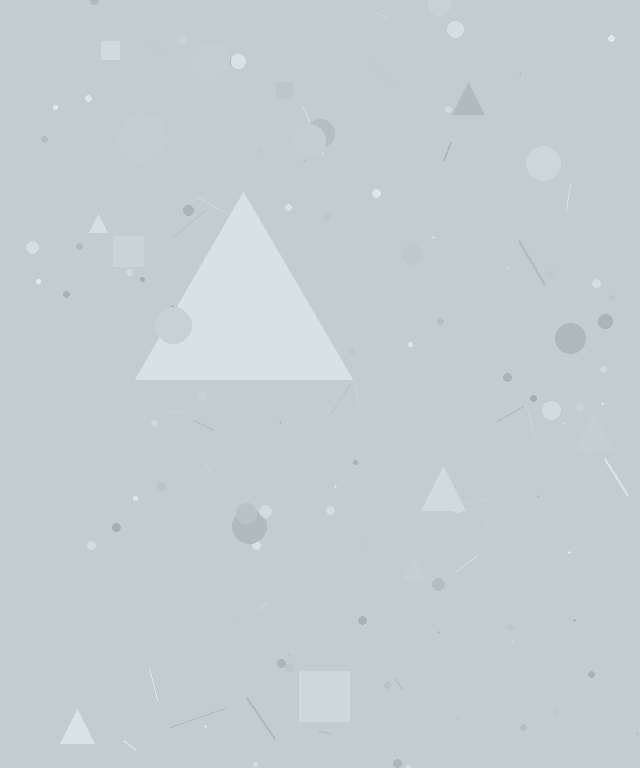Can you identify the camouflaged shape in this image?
The camouflaged shape is a triangle.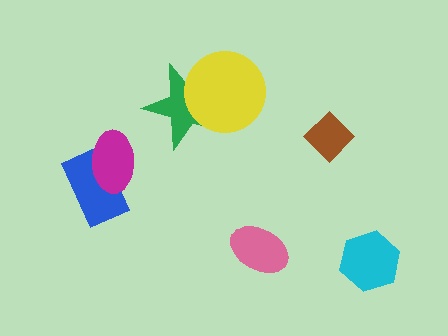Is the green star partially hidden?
Yes, it is partially covered by another shape.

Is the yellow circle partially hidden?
No, no other shape covers it.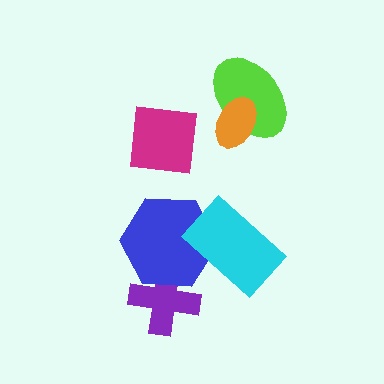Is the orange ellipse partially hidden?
No, no other shape covers it.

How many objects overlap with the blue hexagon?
2 objects overlap with the blue hexagon.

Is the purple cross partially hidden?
Yes, it is partially covered by another shape.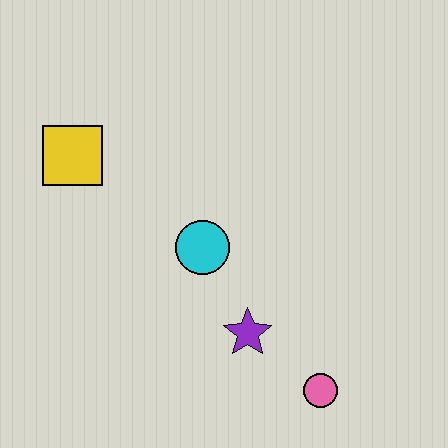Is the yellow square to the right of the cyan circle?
No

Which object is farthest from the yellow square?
The pink circle is farthest from the yellow square.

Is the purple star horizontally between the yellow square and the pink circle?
Yes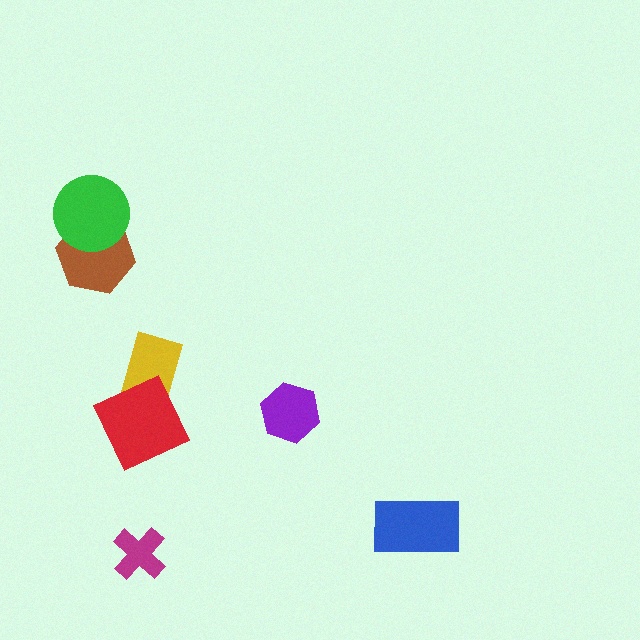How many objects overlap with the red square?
1 object overlaps with the red square.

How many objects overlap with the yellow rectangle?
1 object overlaps with the yellow rectangle.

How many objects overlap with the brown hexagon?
1 object overlaps with the brown hexagon.